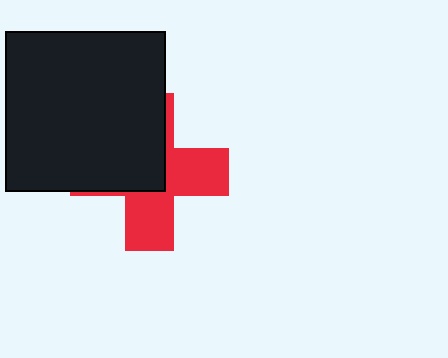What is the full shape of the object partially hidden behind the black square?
The partially hidden object is a red cross.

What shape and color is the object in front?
The object in front is a black square.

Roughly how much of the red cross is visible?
About half of it is visible (roughly 51%).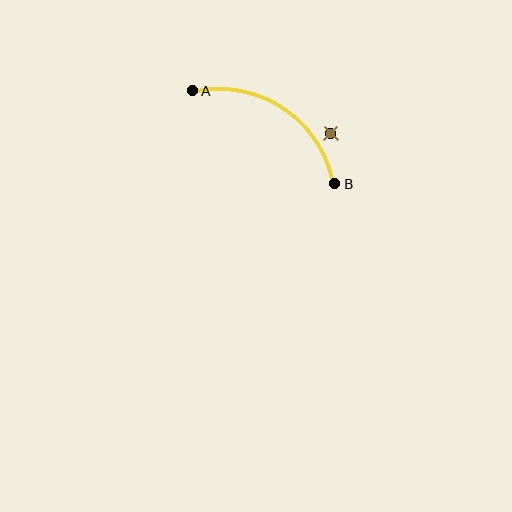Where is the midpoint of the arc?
The arc midpoint is the point on the curve farthest from the straight line joining A and B. It sits above that line.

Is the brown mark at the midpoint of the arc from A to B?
No — the brown mark does not lie on the arc at all. It sits slightly outside the curve.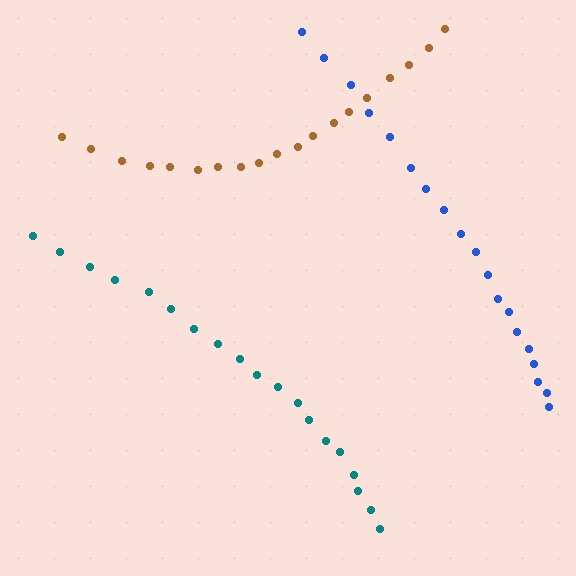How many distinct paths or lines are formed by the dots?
There are 3 distinct paths.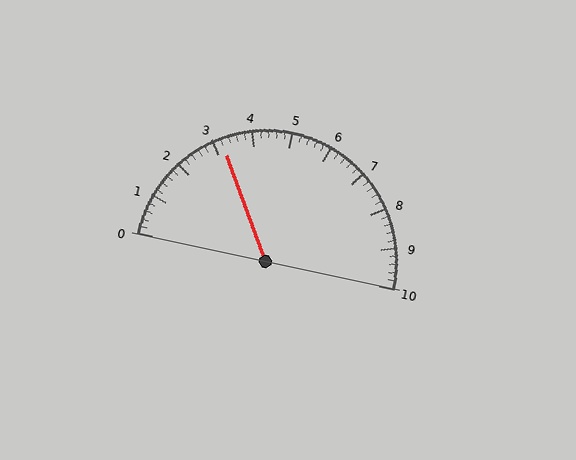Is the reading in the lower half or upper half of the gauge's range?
The reading is in the lower half of the range (0 to 10).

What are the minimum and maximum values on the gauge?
The gauge ranges from 0 to 10.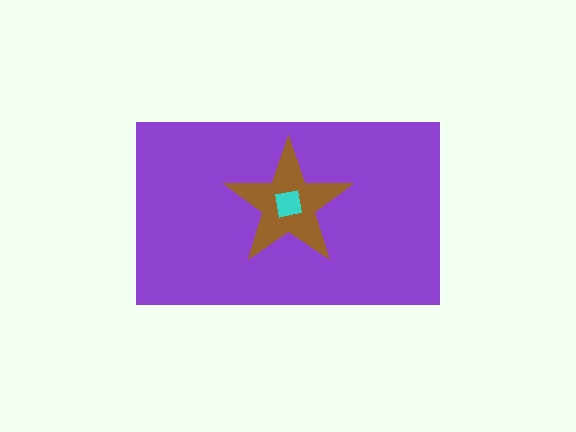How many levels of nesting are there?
3.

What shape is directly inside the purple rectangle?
The brown star.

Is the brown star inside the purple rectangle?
Yes.